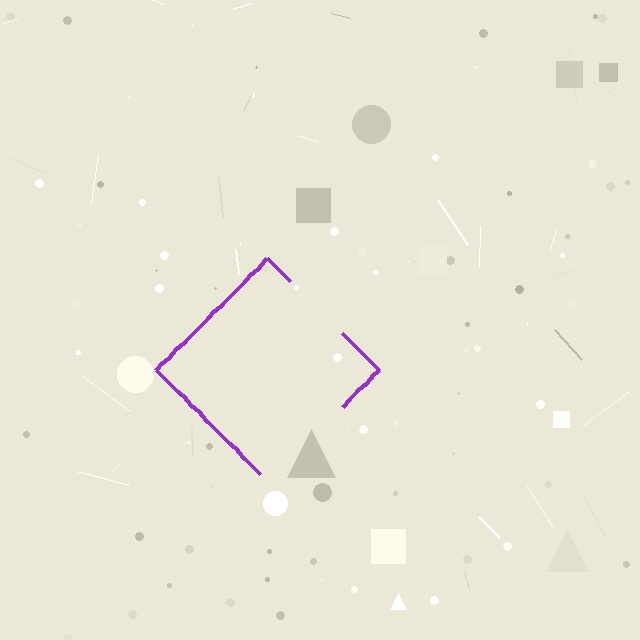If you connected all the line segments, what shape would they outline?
They would outline a diamond.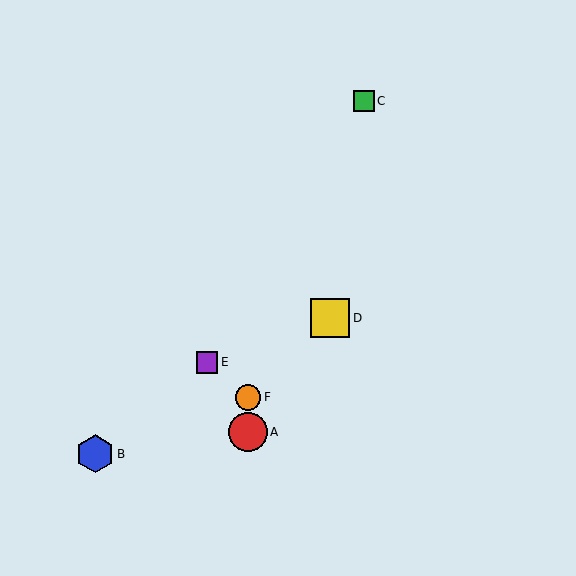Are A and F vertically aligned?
Yes, both are at x≈248.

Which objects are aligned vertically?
Objects A, F are aligned vertically.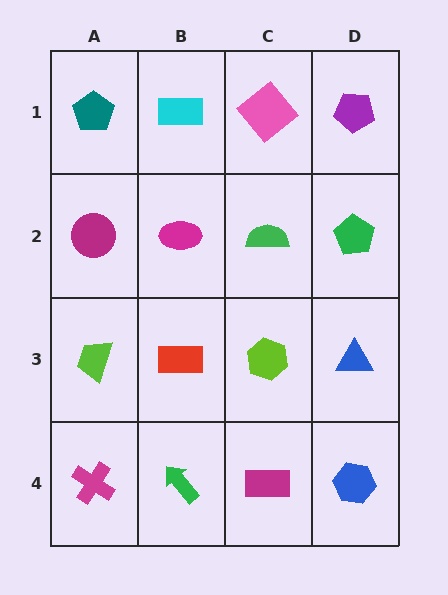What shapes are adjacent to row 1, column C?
A green semicircle (row 2, column C), a cyan rectangle (row 1, column B), a purple pentagon (row 1, column D).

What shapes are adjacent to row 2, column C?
A pink diamond (row 1, column C), a lime hexagon (row 3, column C), a magenta ellipse (row 2, column B), a green pentagon (row 2, column D).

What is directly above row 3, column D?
A green pentagon.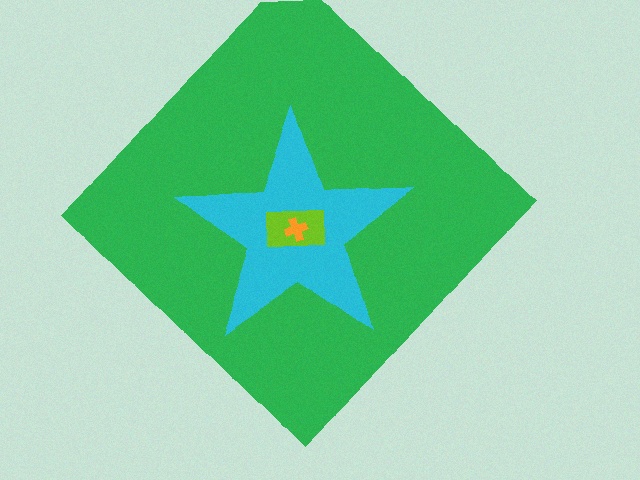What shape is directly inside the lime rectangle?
The orange cross.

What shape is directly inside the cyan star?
The lime rectangle.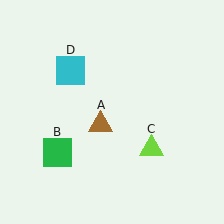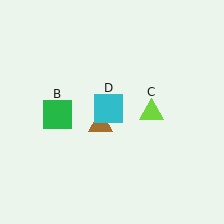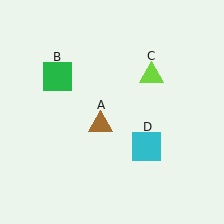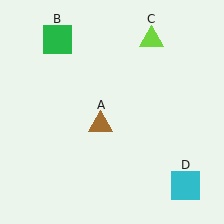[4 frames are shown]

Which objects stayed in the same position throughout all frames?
Brown triangle (object A) remained stationary.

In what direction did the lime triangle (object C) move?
The lime triangle (object C) moved up.